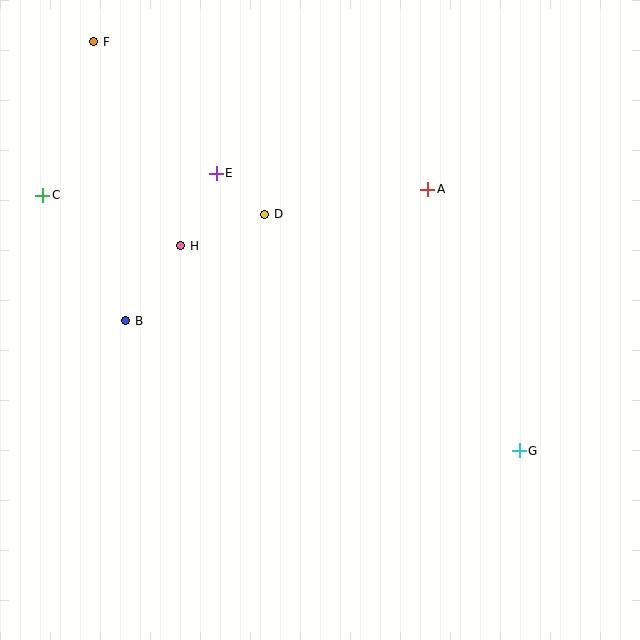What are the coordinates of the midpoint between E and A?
The midpoint between E and A is at (322, 181).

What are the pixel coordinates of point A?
Point A is at (428, 189).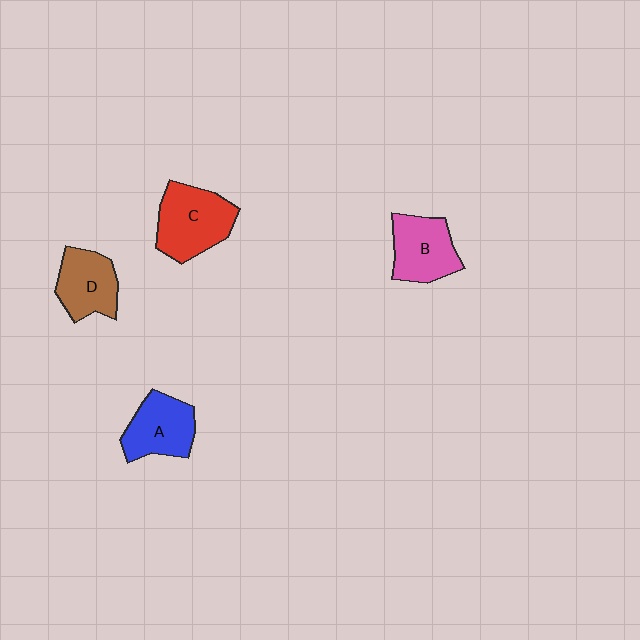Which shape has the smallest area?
Shape D (brown).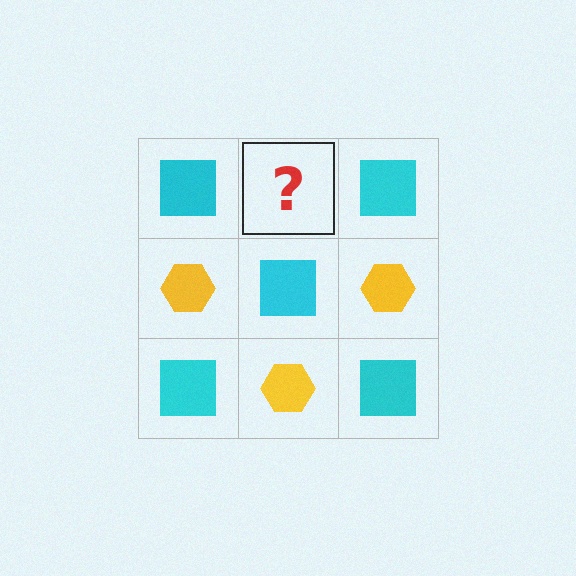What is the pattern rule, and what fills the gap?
The rule is that it alternates cyan square and yellow hexagon in a checkerboard pattern. The gap should be filled with a yellow hexagon.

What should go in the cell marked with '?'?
The missing cell should contain a yellow hexagon.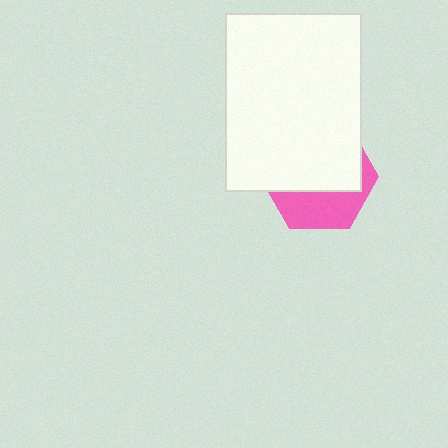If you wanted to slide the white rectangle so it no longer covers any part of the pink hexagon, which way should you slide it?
Slide it up — that is the most direct way to separate the two shapes.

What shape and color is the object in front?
The object in front is a white rectangle.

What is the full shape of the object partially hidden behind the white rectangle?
The partially hidden object is a pink hexagon.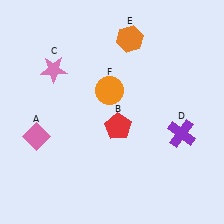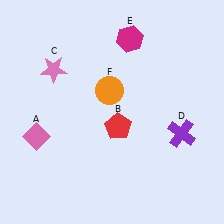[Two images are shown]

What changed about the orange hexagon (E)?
In Image 1, E is orange. In Image 2, it changed to magenta.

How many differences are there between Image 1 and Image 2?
There is 1 difference between the two images.